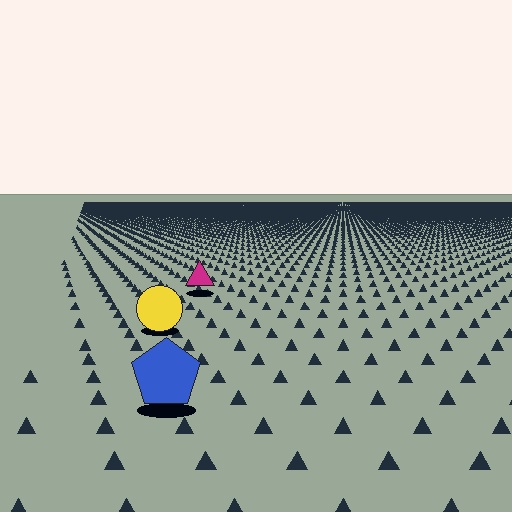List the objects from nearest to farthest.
From nearest to farthest: the blue pentagon, the yellow circle, the magenta triangle.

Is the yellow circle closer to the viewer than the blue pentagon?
No. The blue pentagon is closer — you can tell from the texture gradient: the ground texture is coarser near it.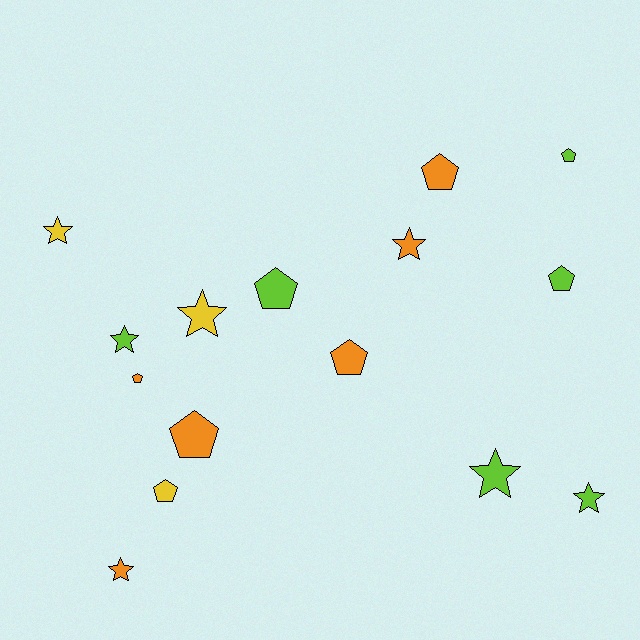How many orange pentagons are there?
There are 4 orange pentagons.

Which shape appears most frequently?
Pentagon, with 8 objects.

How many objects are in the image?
There are 15 objects.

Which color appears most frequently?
Orange, with 6 objects.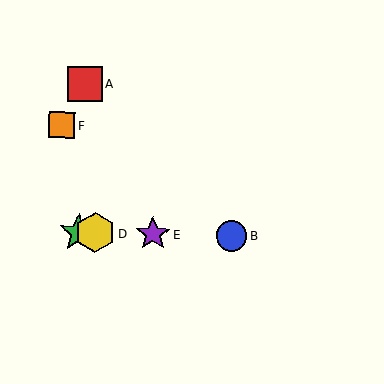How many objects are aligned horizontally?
4 objects (B, C, D, E) are aligned horizontally.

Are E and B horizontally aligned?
Yes, both are at y≈234.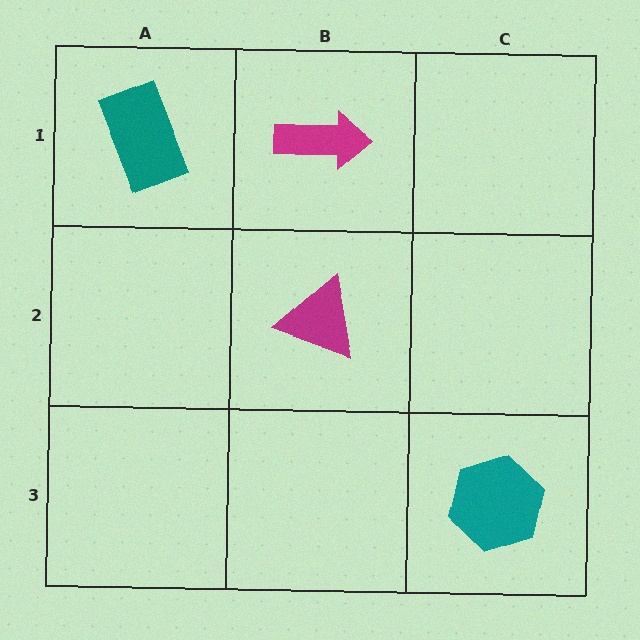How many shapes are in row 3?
1 shape.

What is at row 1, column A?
A teal rectangle.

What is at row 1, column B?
A magenta arrow.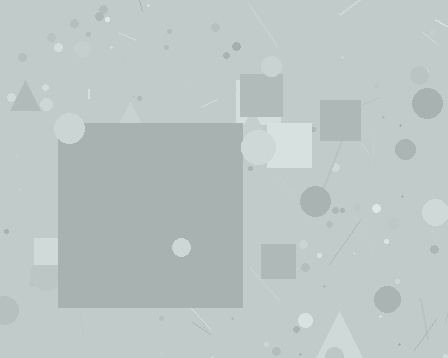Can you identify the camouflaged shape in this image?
The camouflaged shape is a square.